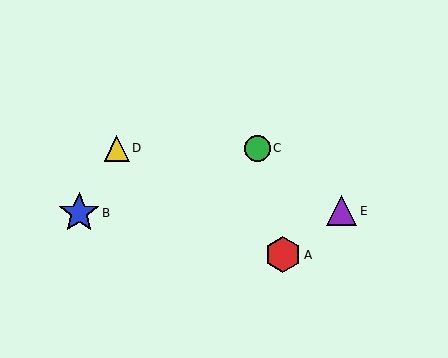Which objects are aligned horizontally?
Objects C, D are aligned horizontally.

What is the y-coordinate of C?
Object C is at y≈148.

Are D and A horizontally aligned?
No, D is at y≈148 and A is at y≈255.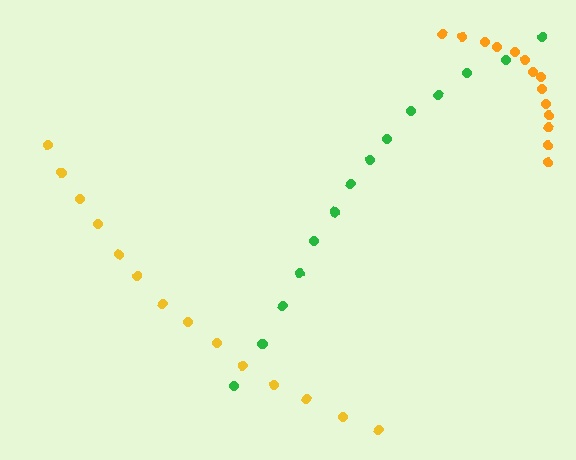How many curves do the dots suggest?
There are 3 distinct paths.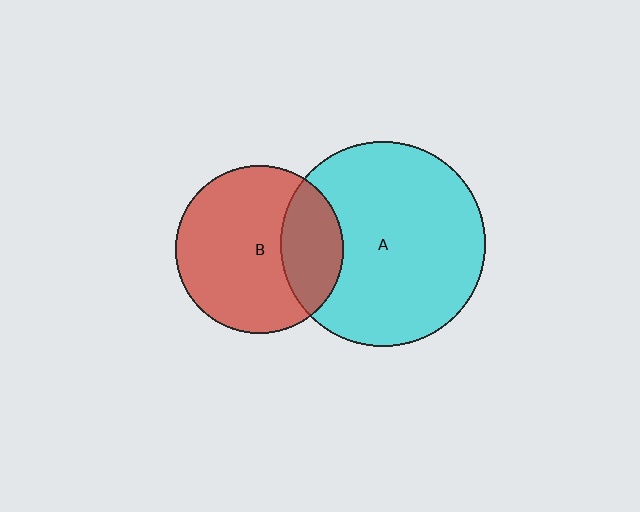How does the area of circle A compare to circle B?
Approximately 1.5 times.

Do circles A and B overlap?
Yes.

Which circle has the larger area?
Circle A (cyan).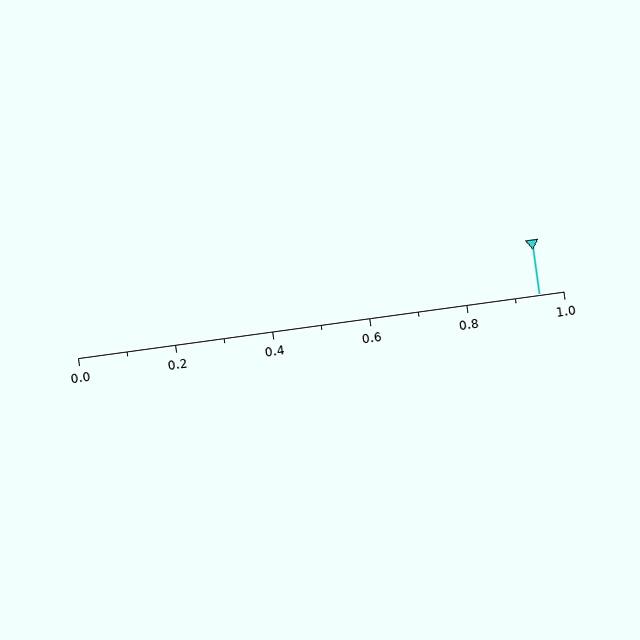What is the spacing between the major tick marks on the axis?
The major ticks are spaced 0.2 apart.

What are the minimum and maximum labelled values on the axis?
The axis runs from 0.0 to 1.0.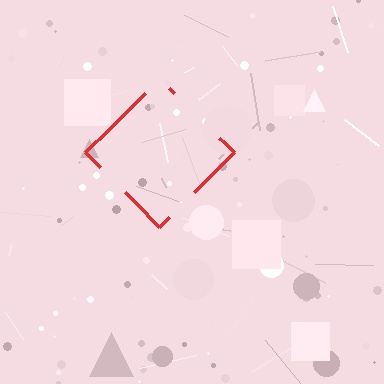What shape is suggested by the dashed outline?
The dashed outline suggests a diamond.